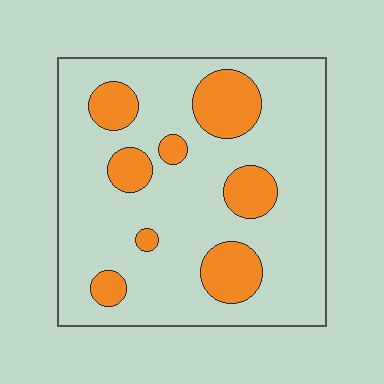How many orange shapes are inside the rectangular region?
8.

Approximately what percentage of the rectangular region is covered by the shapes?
Approximately 20%.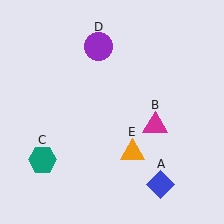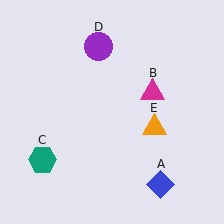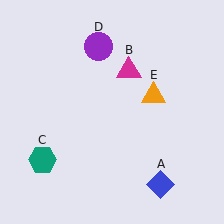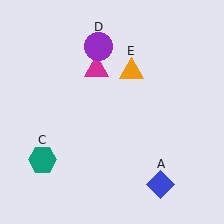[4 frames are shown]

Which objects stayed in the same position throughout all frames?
Blue diamond (object A) and teal hexagon (object C) and purple circle (object D) remained stationary.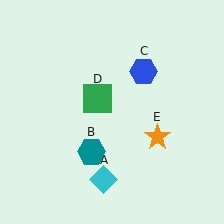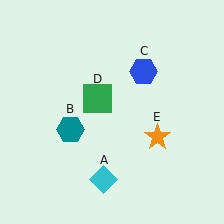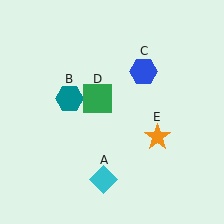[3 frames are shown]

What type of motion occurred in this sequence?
The teal hexagon (object B) rotated clockwise around the center of the scene.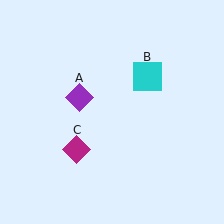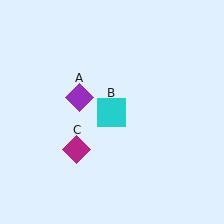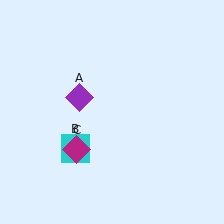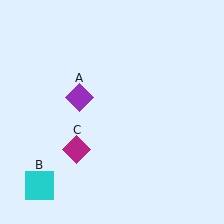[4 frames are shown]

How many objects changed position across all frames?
1 object changed position: cyan square (object B).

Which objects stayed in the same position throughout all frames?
Purple diamond (object A) and magenta diamond (object C) remained stationary.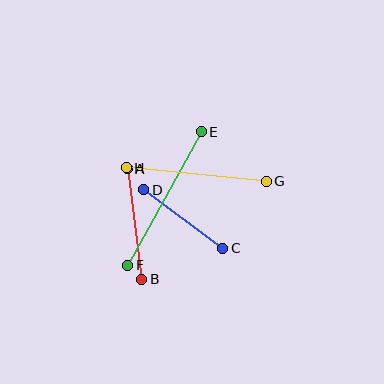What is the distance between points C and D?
The distance is approximately 98 pixels.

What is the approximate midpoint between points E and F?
The midpoint is at approximately (165, 199) pixels.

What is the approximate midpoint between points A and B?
The midpoint is at approximately (135, 224) pixels.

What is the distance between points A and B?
The distance is approximately 111 pixels.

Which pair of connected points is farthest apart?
Points E and F are farthest apart.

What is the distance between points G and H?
The distance is approximately 141 pixels.